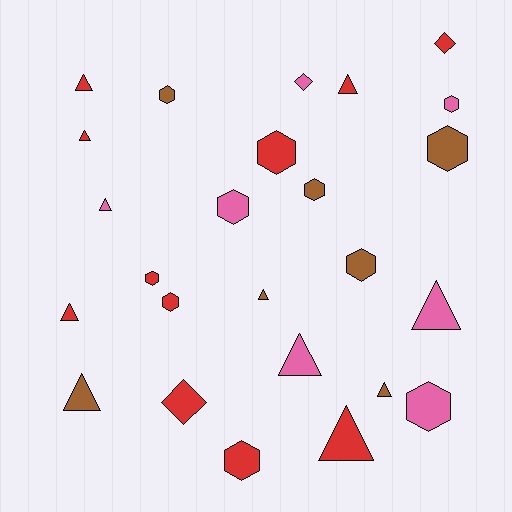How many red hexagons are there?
There are 4 red hexagons.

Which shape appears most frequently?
Hexagon, with 11 objects.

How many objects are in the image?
There are 25 objects.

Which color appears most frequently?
Red, with 11 objects.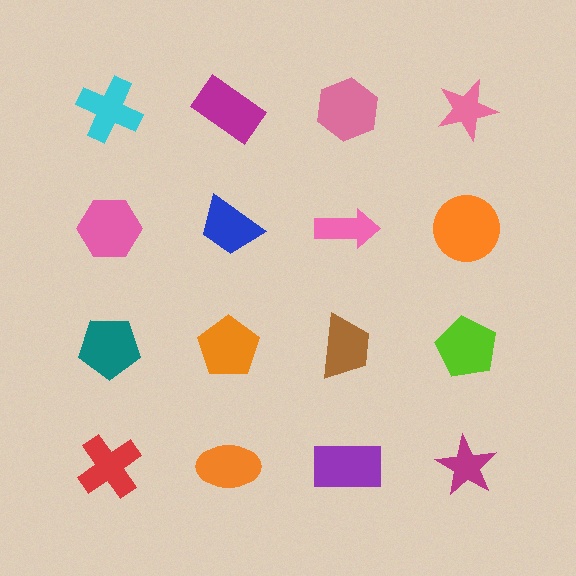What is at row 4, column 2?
An orange ellipse.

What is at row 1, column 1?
A cyan cross.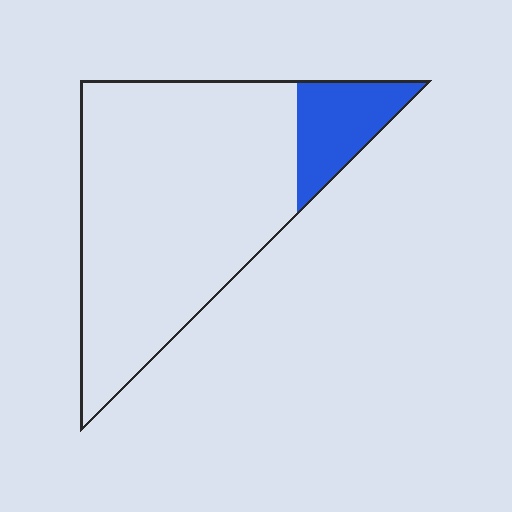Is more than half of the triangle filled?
No.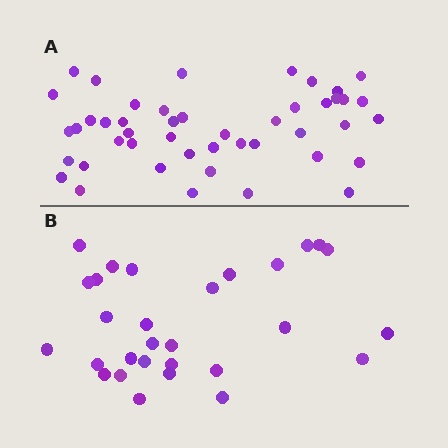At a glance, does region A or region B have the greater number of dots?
Region A (the top region) has more dots.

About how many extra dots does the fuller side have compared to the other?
Region A has approximately 15 more dots than region B.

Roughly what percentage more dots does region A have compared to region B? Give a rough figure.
About 60% more.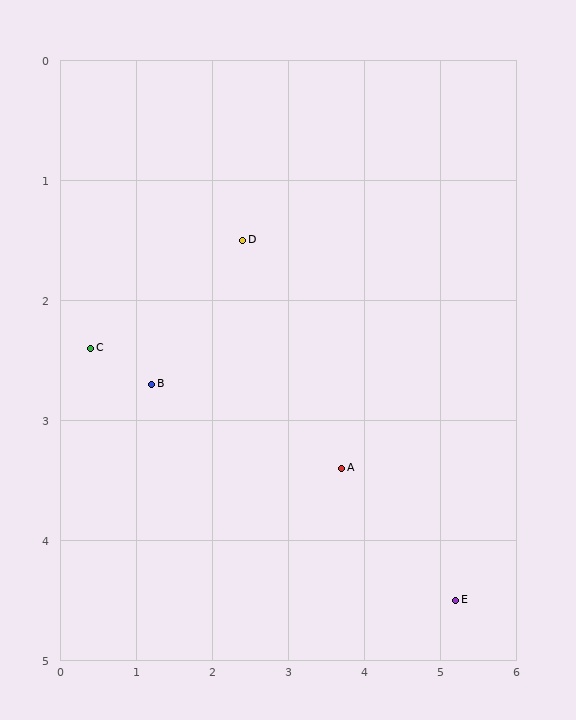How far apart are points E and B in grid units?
Points E and B are about 4.4 grid units apart.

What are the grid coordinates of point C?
Point C is at approximately (0.4, 2.4).